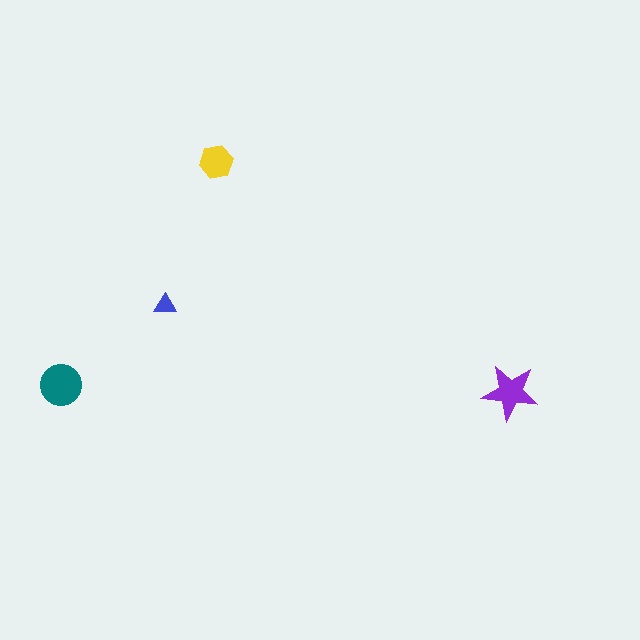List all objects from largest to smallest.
The teal circle, the purple star, the yellow hexagon, the blue triangle.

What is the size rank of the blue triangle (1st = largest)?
4th.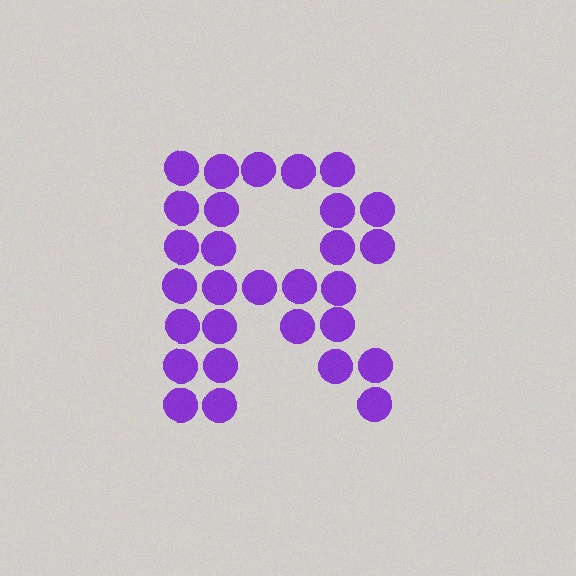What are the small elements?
The small elements are circles.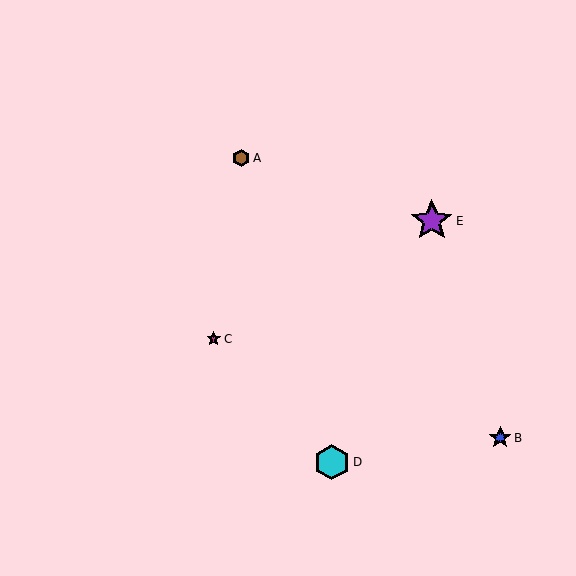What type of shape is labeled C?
Shape C is a magenta star.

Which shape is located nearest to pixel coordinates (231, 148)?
The brown hexagon (labeled A) at (241, 158) is nearest to that location.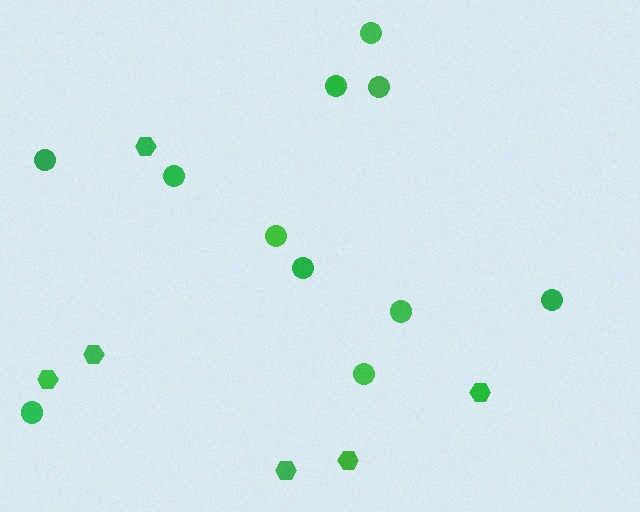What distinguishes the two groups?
There are 2 groups: one group of hexagons (6) and one group of circles (11).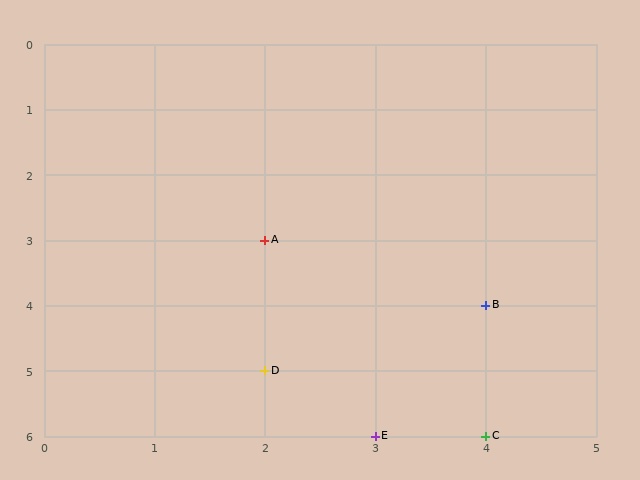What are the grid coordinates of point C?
Point C is at grid coordinates (4, 6).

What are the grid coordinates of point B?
Point B is at grid coordinates (4, 4).